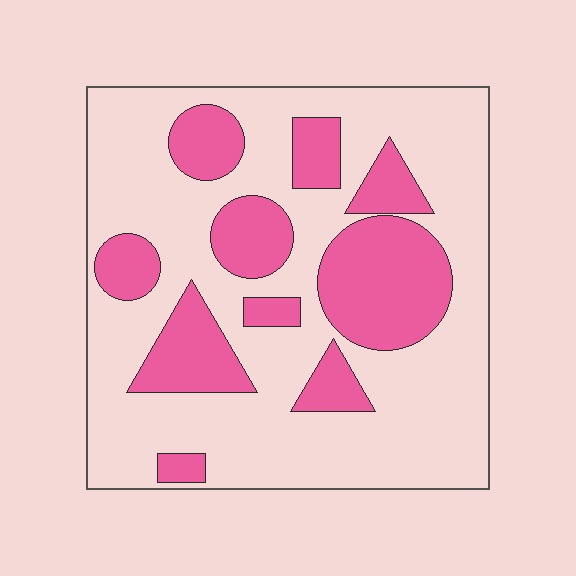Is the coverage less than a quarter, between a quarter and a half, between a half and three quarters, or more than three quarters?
Between a quarter and a half.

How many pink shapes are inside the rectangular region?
10.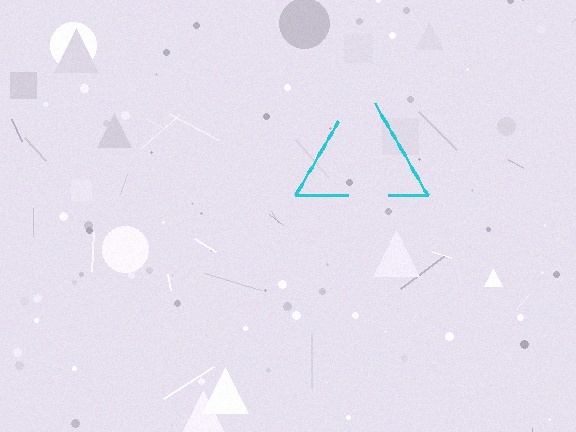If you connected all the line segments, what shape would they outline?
They would outline a triangle.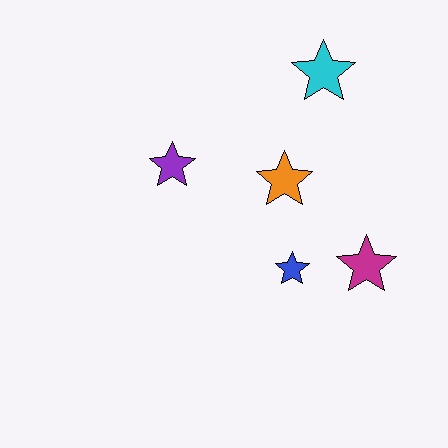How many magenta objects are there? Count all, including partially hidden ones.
There is 1 magenta object.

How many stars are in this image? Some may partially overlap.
There are 5 stars.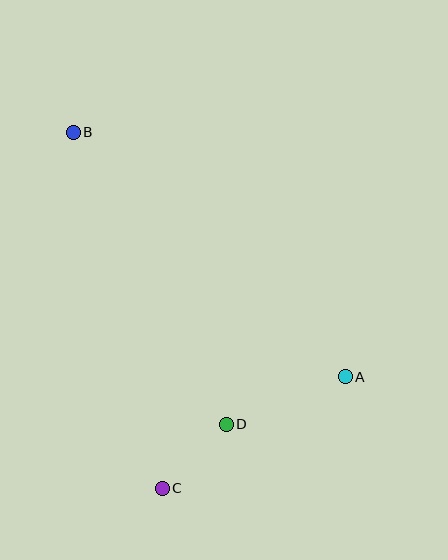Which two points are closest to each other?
Points C and D are closest to each other.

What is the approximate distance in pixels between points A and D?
The distance between A and D is approximately 128 pixels.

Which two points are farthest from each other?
Points B and C are farthest from each other.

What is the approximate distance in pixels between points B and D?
The distance between B and D is approximately 330 pixels.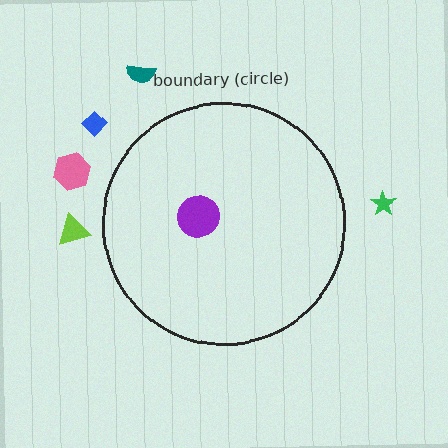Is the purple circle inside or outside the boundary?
Inside.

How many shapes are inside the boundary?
1 inside, 5 outside.